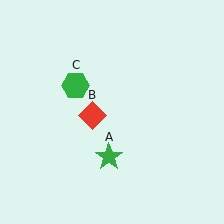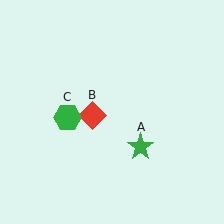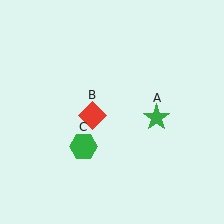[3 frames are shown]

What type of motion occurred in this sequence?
The green star (object A), green hexagon (object C) rotated counterclockwise around the center of the scene.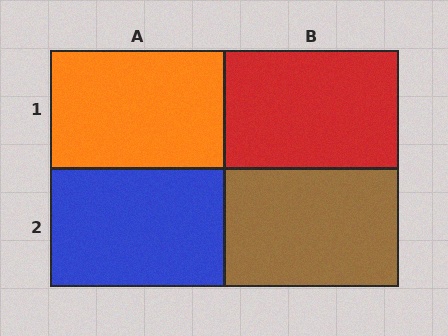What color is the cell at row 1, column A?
Orange.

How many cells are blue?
1 cell is blue.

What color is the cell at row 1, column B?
Red.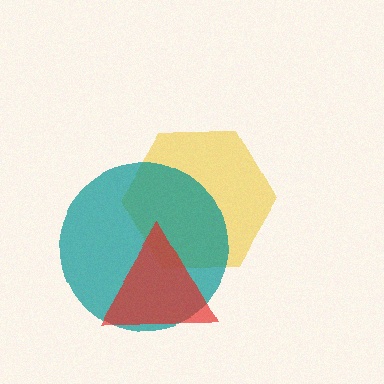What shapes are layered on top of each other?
The layered shapes are: a yellow hexagon, a teal circle, a red triangle.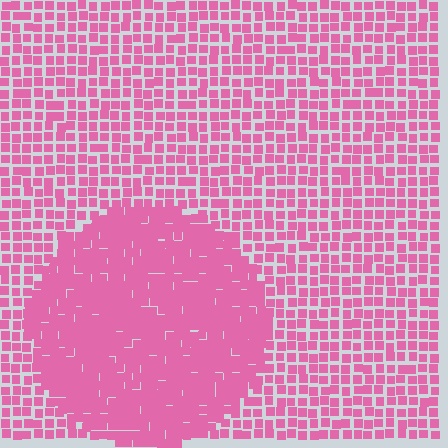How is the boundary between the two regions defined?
The boundary is defined by a change in element density (approximately 1.8x ratio). All elements are the same color, size, and shape.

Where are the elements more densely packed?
The elements are more densely packed inside the circle boundary.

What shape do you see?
I see a circle.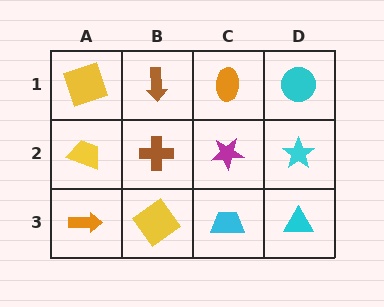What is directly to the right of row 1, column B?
An orange ellipse.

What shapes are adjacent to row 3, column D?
A cyan star (row 2, column D), a cyan trapezoid (row 3, column C).